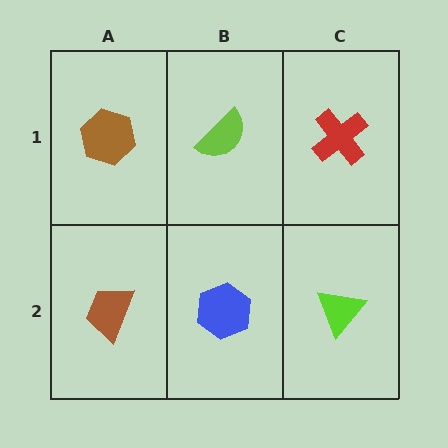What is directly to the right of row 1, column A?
A lime semicircle.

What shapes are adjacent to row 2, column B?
A lime semicircle (row 1, column B), a brown trapezoid (row 2, column A), a lime triangle (row 2, column C).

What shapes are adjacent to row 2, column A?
A brown hexagon (row 1, column A), a blue hexagon (row 2, column B).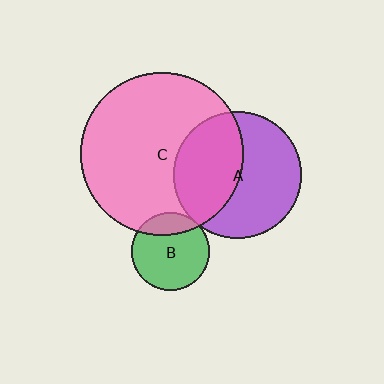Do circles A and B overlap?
Yes.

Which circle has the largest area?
Circle C (pink).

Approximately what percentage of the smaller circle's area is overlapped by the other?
Approximately 5%.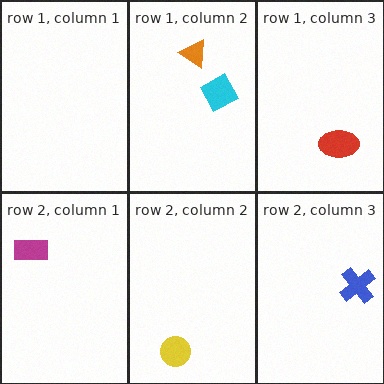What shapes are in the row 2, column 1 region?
The magenta rectangle.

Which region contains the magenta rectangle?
The row 2, column 1 region.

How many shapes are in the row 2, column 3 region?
1.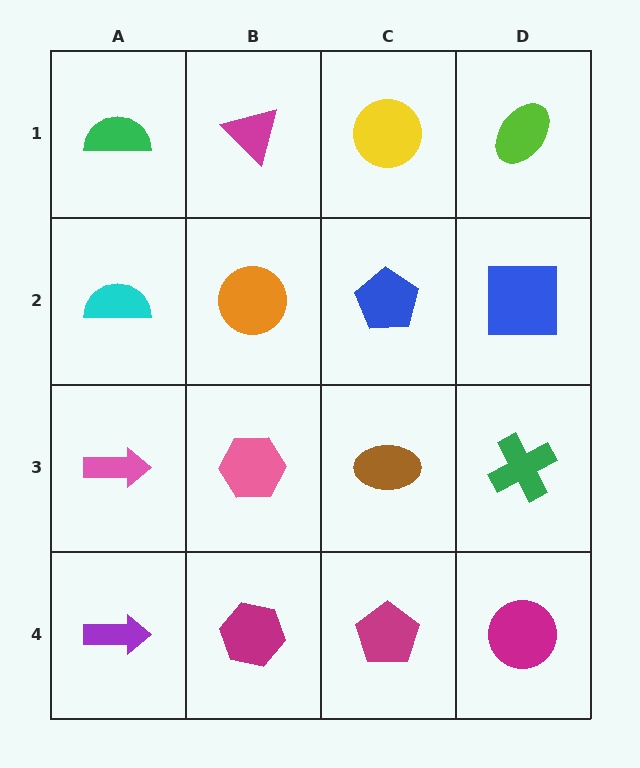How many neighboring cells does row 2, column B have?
4.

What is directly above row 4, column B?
A pink hexagon.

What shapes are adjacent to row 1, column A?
A cyan semicircle (row 2, column A), a magenta triangle (row 1, column B).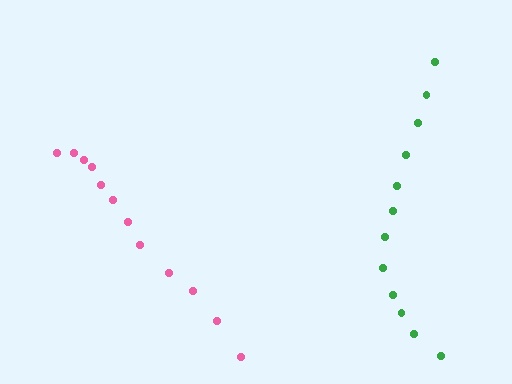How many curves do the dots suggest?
There are 2 distinct paths.